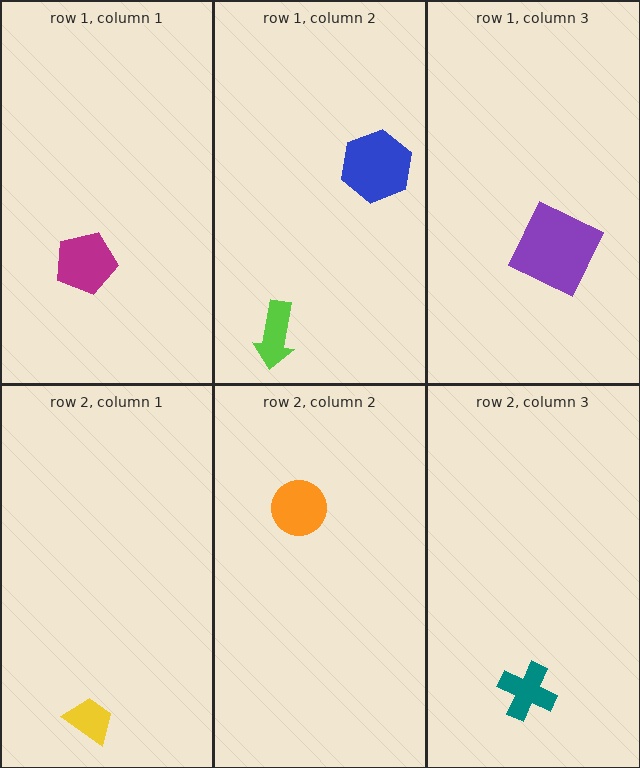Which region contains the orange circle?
The row 2, column 2 region.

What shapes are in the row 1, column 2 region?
The blue hexagon, the lime arrow.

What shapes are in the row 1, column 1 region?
The magenta pentagon.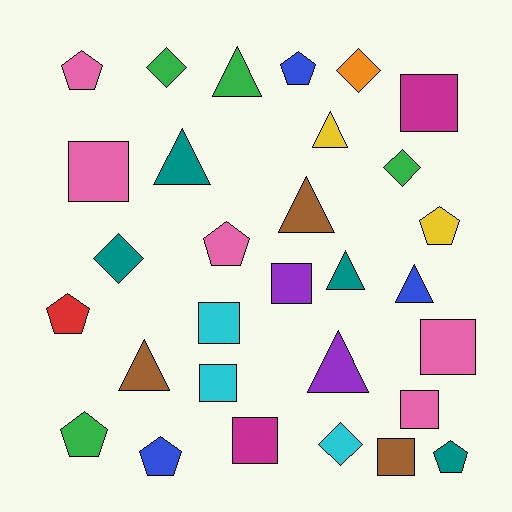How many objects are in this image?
There are 30 objects.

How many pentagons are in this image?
There are 8 pentagons.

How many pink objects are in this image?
There are 5 pink objects.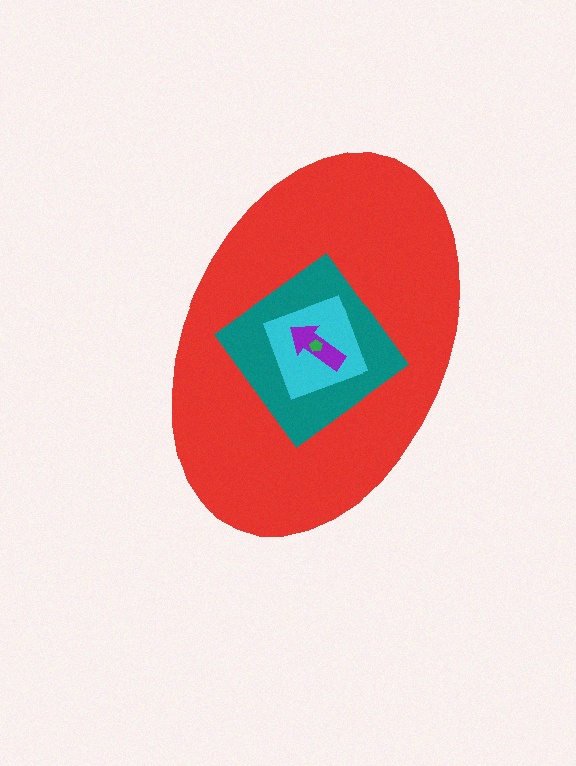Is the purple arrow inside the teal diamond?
Yes.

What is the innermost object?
The green pentagon.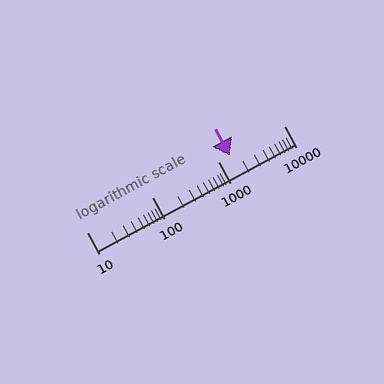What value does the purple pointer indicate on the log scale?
The pointer indicates approximately 1500.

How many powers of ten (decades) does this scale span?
The scale spans 3 decades, from 10 to 10000.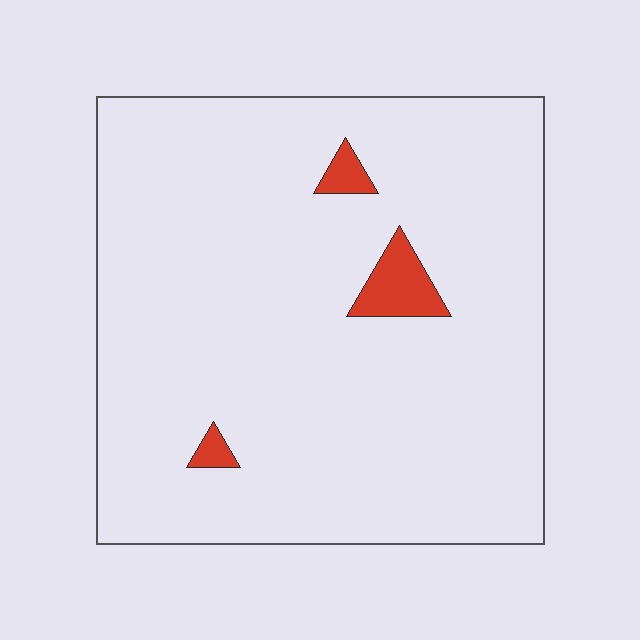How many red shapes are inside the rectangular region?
3.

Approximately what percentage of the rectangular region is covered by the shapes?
Approximately 5%.